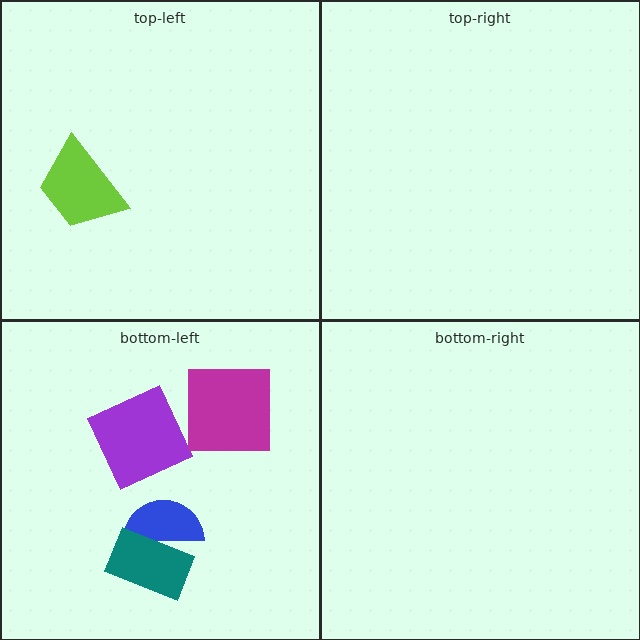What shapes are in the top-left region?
The lime trapezoid.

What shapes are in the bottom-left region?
The blue semicircle, the teal rectangle, the purple diamond, the magenta square.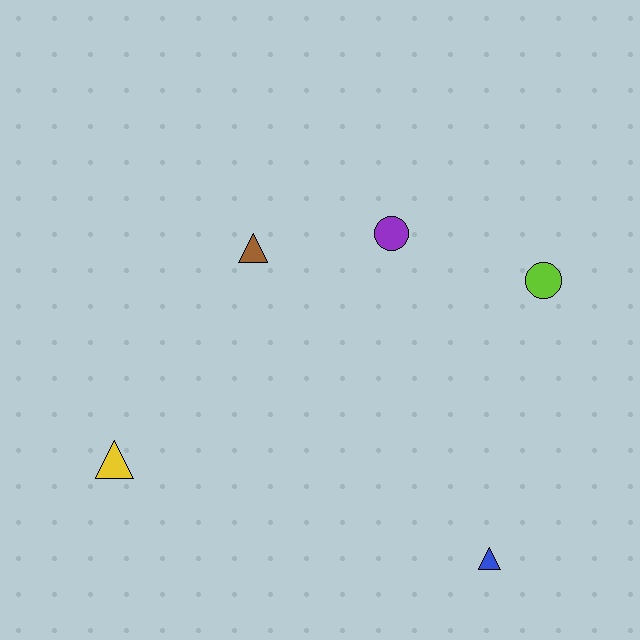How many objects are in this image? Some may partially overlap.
There are 5 objects.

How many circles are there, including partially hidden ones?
There are 2 circles.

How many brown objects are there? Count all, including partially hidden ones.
There is 1 brown object.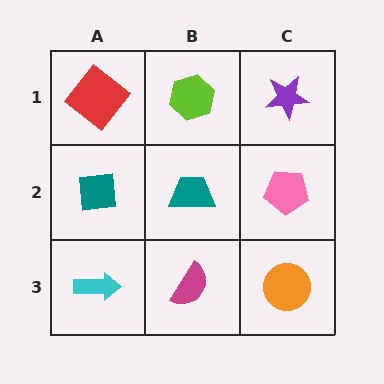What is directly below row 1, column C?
A pink pentagon.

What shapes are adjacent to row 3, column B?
A teal trapezoid (row 2, column B), a cyan arrow (row 3, column A), an orange circle (row 3, column C).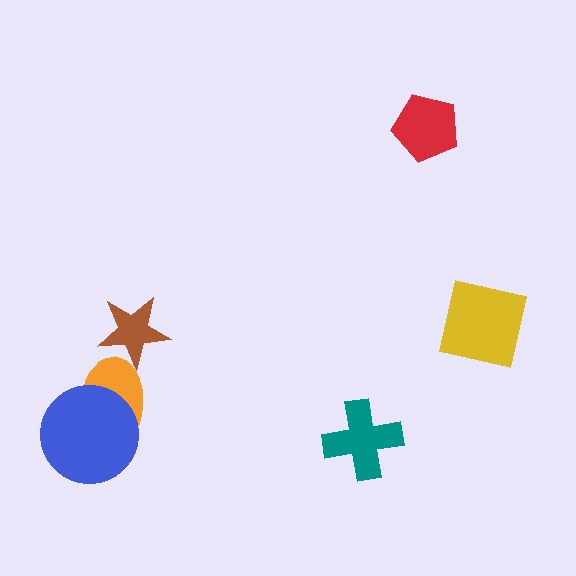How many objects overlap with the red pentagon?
0 objects overlap with the red pentagon.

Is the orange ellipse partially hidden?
Yes, it is partially covered by another shape.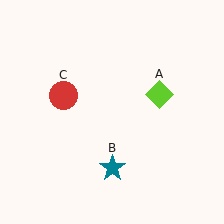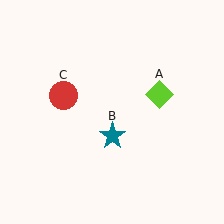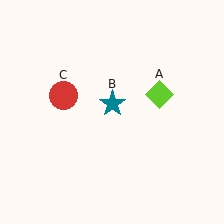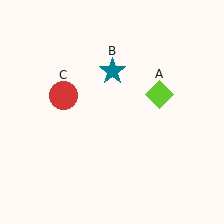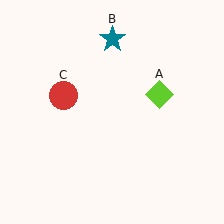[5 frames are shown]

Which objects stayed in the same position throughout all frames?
Lime diamond (object A) and red circle (object C) remained stationary.